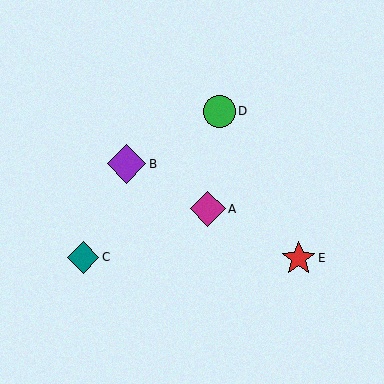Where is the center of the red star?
The center of the red star is at (299, 258).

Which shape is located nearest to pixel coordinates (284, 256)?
The red star (labeled E) at (299, 258) is nearest to that location.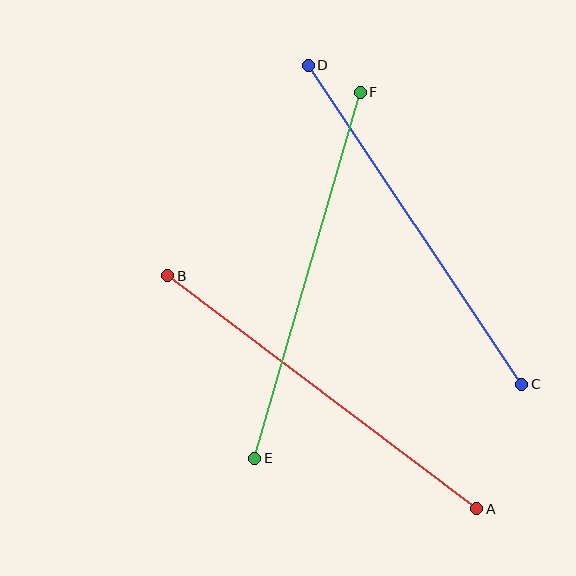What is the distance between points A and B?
The distance is approximately 387 pixels.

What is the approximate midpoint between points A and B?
The midpoint is at approximately (322, 392) pixels.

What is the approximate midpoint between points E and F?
The midpoint is at approximately (307, 275) pixels.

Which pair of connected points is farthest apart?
Points A and B are farthest apart.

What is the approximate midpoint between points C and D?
The midpoint is at approximately (415, 225) pixels.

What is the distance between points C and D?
The distance is approximately 384 pixels.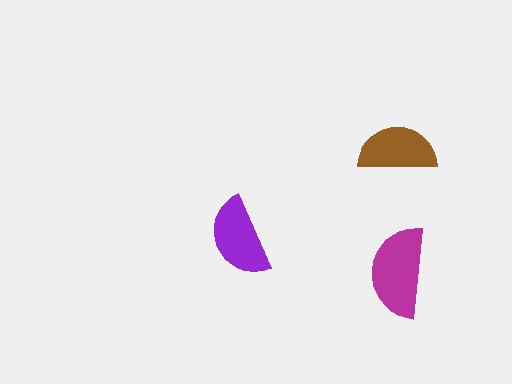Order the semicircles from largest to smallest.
the magenta one, the purple one, the brown one.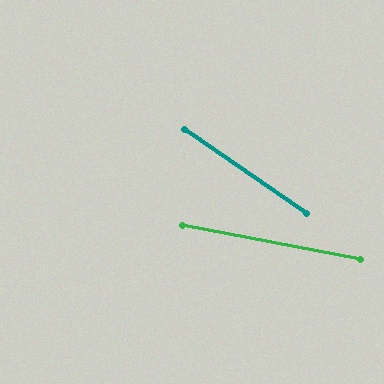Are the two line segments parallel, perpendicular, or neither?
Neither parallel nor perpendicular — they differ by about 24°.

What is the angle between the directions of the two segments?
Approximately 24 degrees.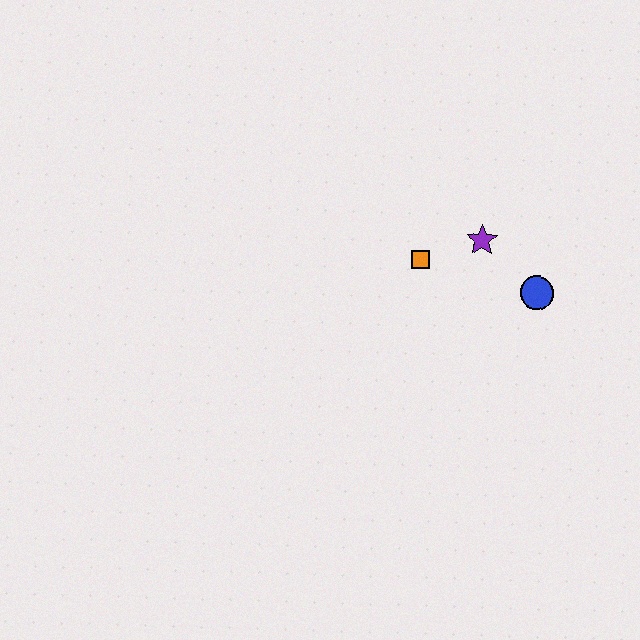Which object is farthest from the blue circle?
The orange square is farthest from the blue circle.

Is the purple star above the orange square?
Yes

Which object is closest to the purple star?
The orange square is closest to the purple star.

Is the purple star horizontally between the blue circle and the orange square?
Yes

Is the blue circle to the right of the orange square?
Yes